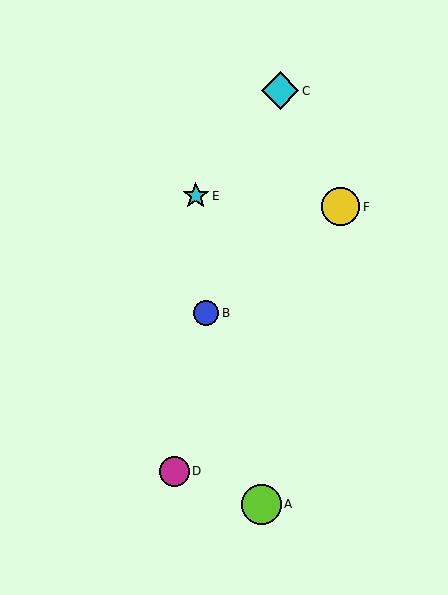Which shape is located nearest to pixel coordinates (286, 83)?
The cyan diamond (labeled C) at (280, 91) is nearest to that location.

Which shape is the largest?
The lime circle (labeled A) is the largest.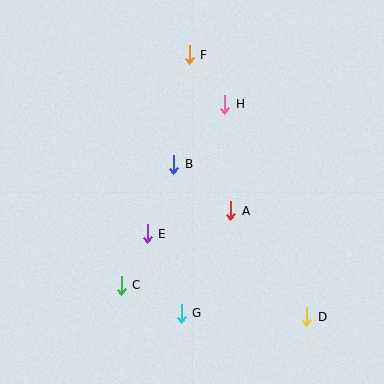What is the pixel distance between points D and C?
The distance between D and C is 188 pixels.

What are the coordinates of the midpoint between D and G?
The midpoint between D and G is at (244, 315).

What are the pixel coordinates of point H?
Point H is at (225, 104).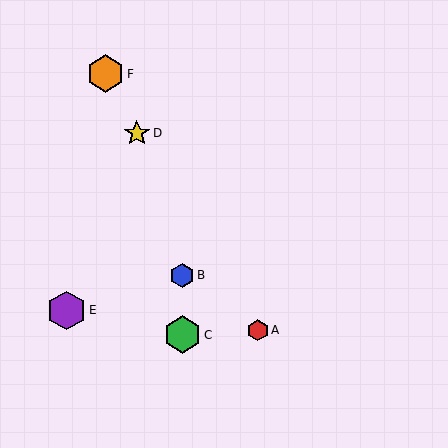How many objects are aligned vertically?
2 objects (B, C) are aligned vertically.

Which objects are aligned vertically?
Objects B, C are aligned vertically.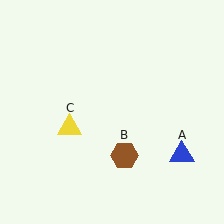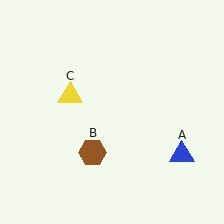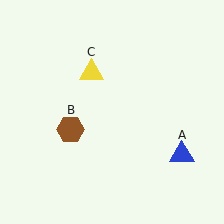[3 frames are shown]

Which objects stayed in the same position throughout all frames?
Blue triangle (object A) remained stationary.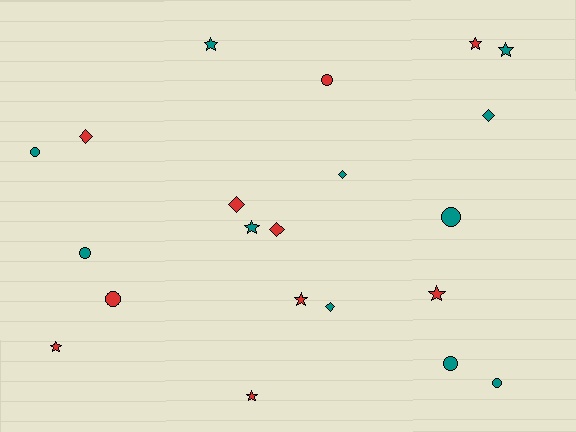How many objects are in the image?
There are 21 objects.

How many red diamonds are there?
There are 3 red diamonds.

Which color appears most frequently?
Teal, with 11 objects.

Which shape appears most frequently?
Star, with 8 objects.